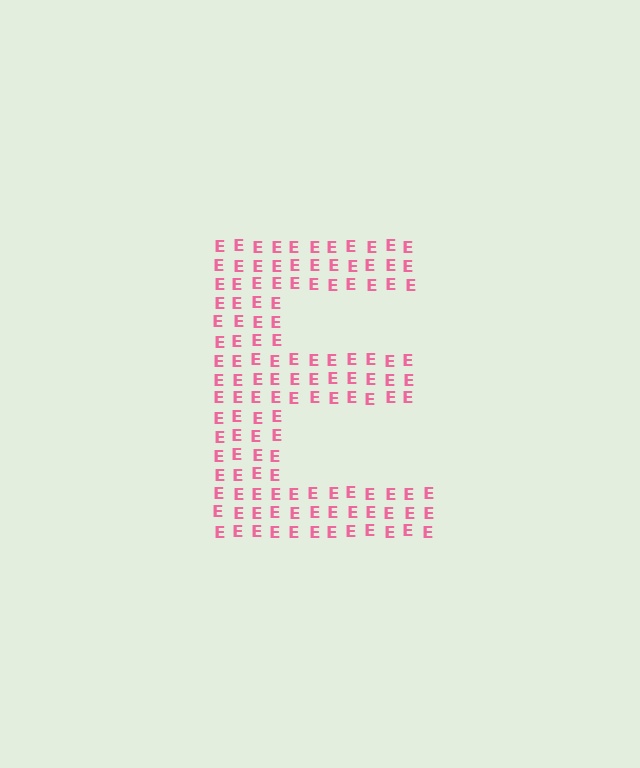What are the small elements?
The small elements are letter E's.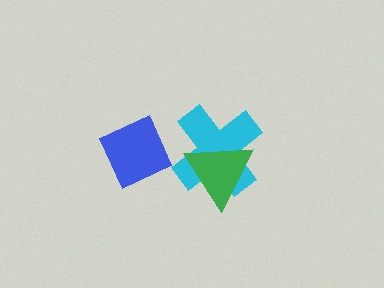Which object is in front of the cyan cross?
The green triangle is in front of the cyan cross.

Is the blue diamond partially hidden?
No, no other shape covers it.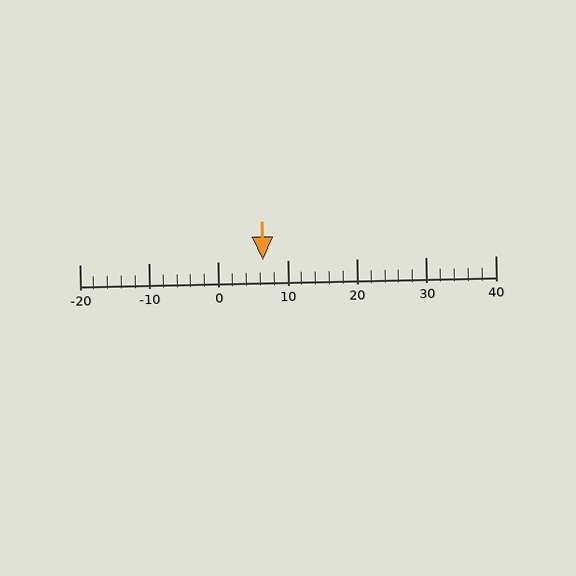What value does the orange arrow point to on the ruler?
The orange arrow points to approximately 6.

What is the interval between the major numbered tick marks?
The major tick marks are spaced 10 units apart.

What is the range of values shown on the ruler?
The ruler shows values from -20 to 40.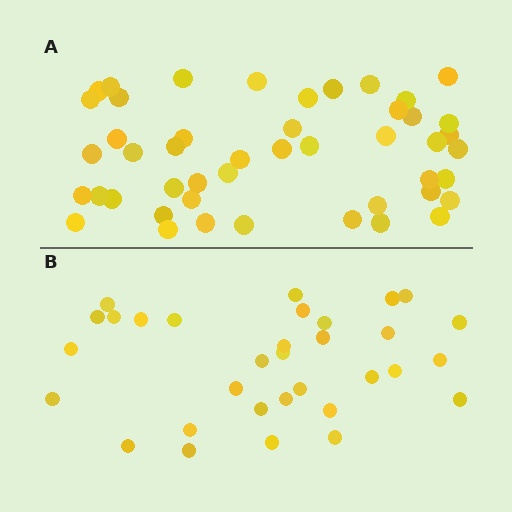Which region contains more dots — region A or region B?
Region A (the top region) has more dots.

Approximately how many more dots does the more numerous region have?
Region A has approximately 15 more dots than region B.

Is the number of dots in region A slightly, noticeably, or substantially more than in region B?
Region A has substantially more. The ratio is roughly 1.5 to 1.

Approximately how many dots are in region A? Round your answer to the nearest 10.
About 50 dots. (The exact count is 47, which rounds to 50.)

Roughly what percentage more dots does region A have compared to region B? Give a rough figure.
About 45% more.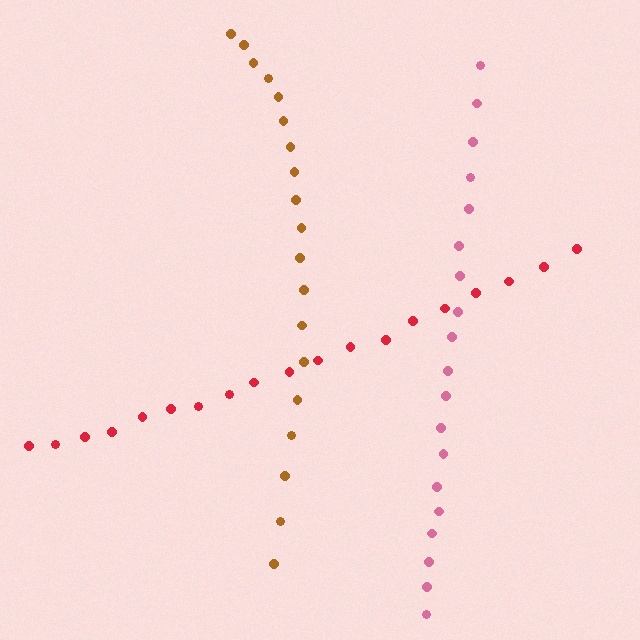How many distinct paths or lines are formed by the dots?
There are 3 distinct paths.